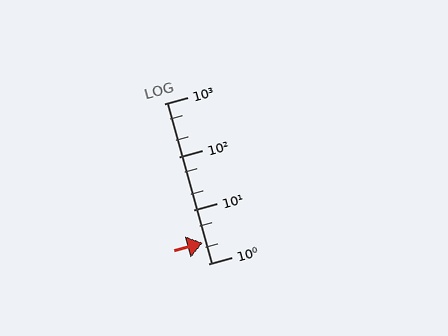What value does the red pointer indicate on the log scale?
The pointer indicates approximately 2.4.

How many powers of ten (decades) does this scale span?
The scale spans 3 decades, from 1 to 1000.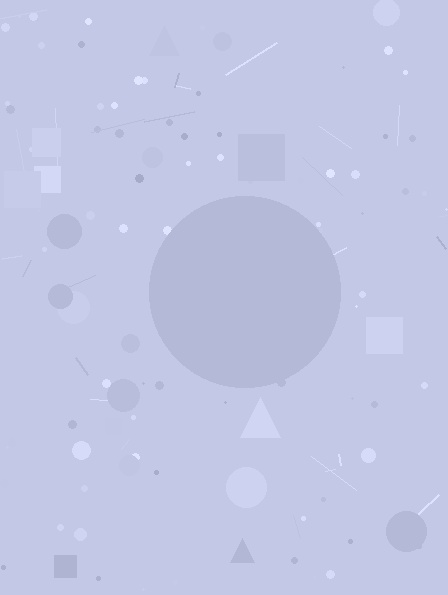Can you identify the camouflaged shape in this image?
The camouflaged shape is a circle.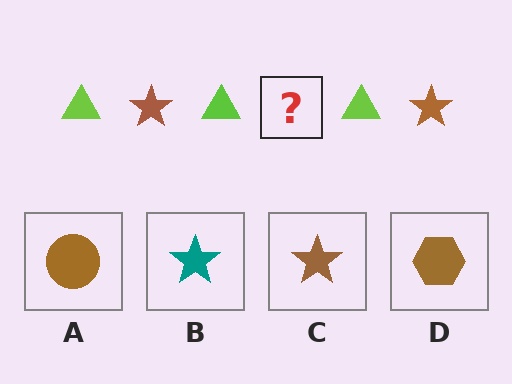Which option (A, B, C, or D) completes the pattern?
C.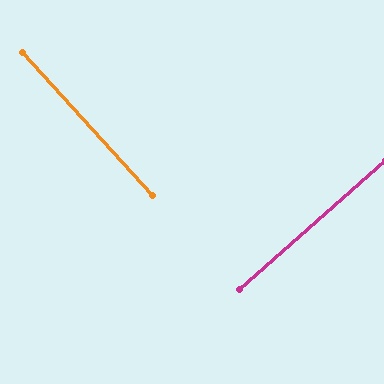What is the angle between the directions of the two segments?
Approximately 89 degrees.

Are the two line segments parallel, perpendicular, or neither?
Perpendicular — they meet at approximately 89°.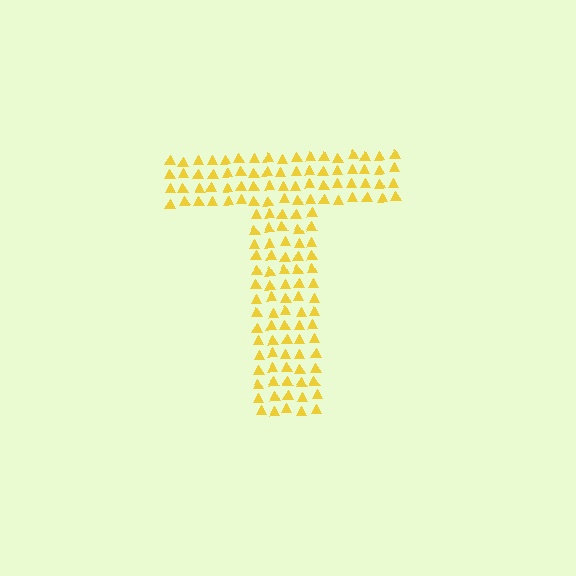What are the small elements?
The small elements are triangles.